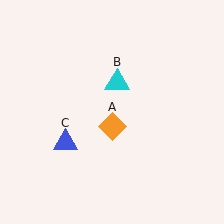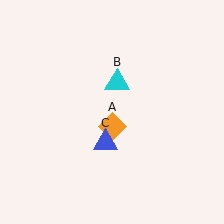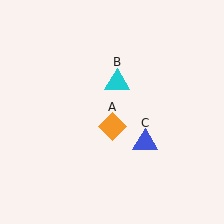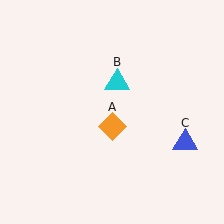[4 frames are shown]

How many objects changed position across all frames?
1 object changed position: blue triangle (object C).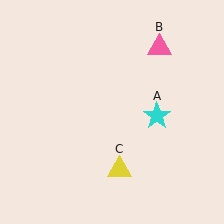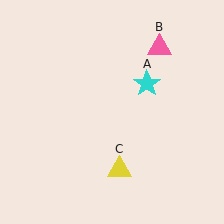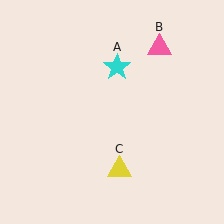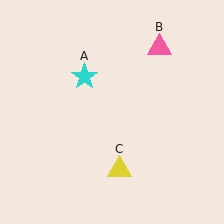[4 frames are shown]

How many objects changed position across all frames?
1 object changed position: cyan star (object A).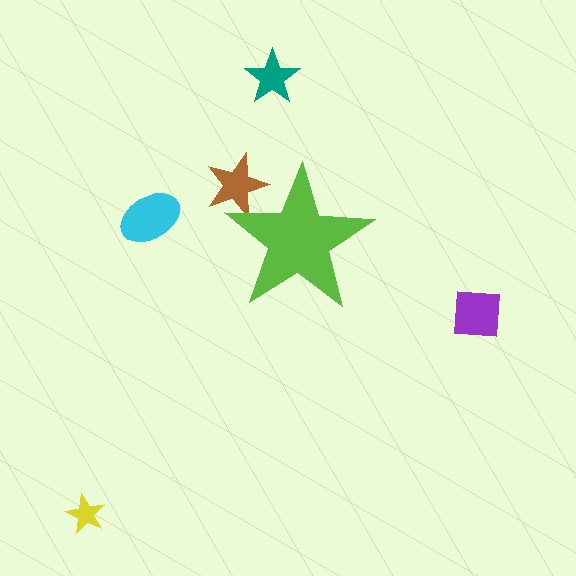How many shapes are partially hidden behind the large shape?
1 shape is partially hidden.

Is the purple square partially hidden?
No, the purple square is fully visible.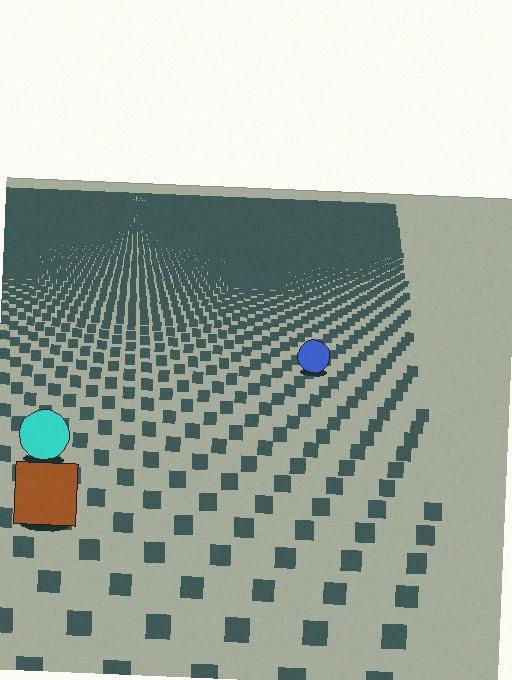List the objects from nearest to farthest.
From nearest to farthest: the brown square, the cyan circle, the blue circle.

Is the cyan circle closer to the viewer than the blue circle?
Yes. The cyan circle is closer — you can tell from the texture gradient: the ground texture is coarser near it.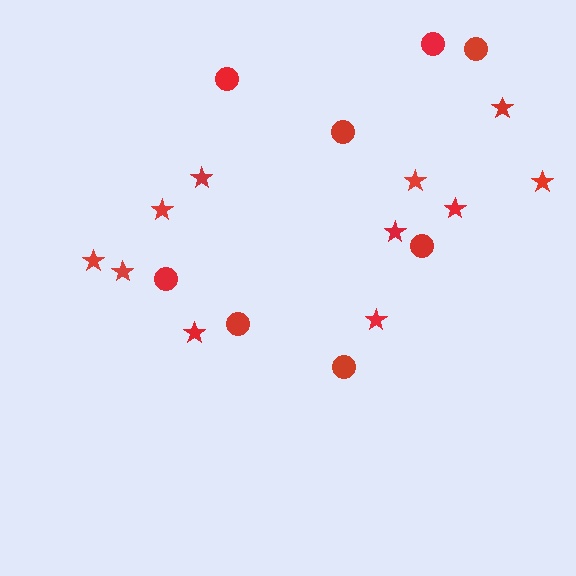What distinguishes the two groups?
There are 2 groups: one group of stars (11) and one group of circles (8).